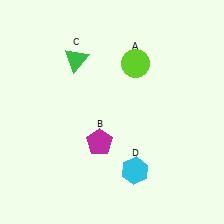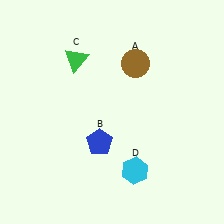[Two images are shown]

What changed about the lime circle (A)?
In Image 1, A is lime. In Image 2, it changed to brown.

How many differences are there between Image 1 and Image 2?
There are 2 differences between the two images.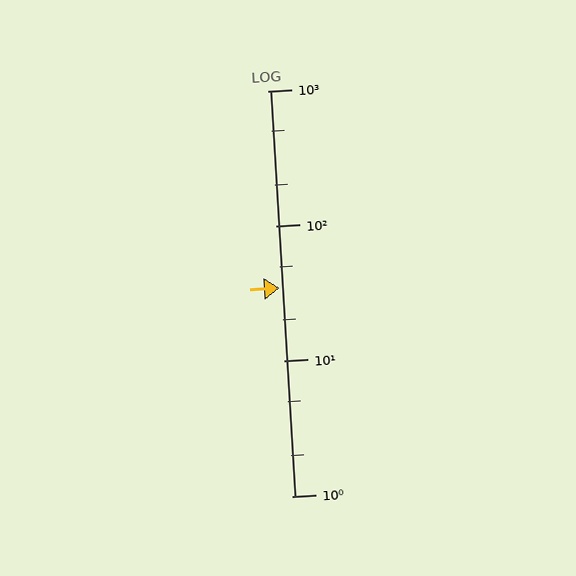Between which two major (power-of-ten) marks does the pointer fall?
The pointer is between 10 and 100.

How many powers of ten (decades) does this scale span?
The scale spans 3 decades, from 1 to 1000.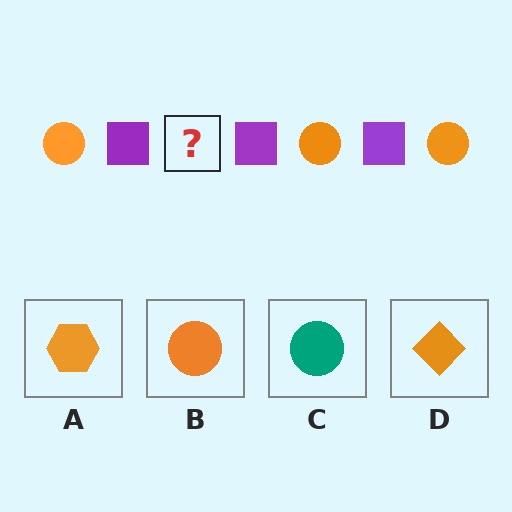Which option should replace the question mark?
Option B.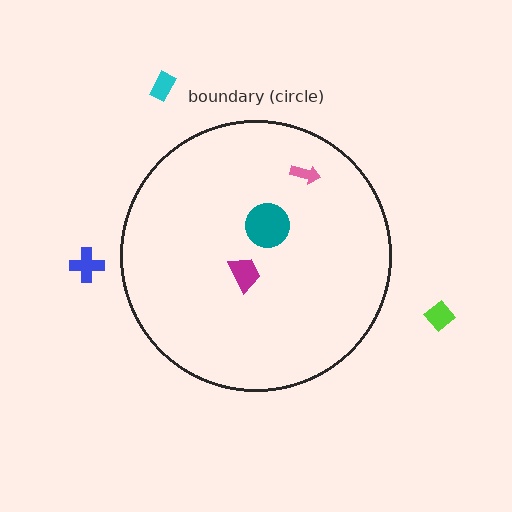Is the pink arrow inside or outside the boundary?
Inside.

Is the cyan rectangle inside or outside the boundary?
Outside.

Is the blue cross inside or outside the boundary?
Outside.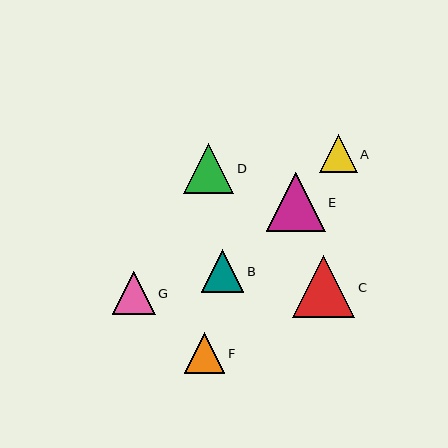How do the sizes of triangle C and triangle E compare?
Triangle C and triangle E are approximately the same size.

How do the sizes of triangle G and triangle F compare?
Triangle G and triangle F are approximately the same size.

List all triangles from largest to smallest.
From largest to smallest: C, E, D, G, B, F, A.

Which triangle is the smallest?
Triangle A is the smallest with a size of approximately 38 pixels.